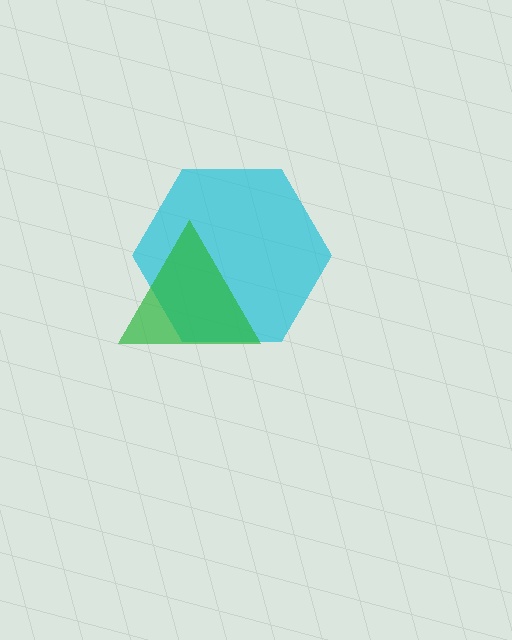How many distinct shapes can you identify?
There are 2 distinct shapes: a cyan hexagon, a green triangle.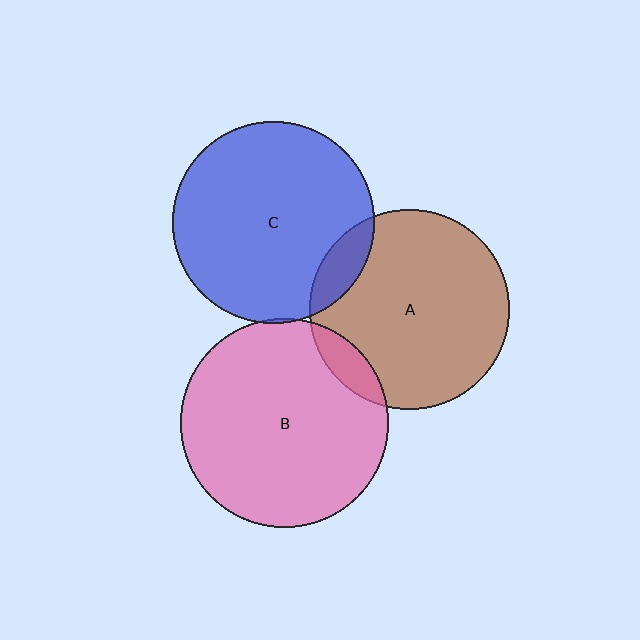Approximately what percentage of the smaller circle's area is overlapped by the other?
Approximately 10%.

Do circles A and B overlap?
Yes.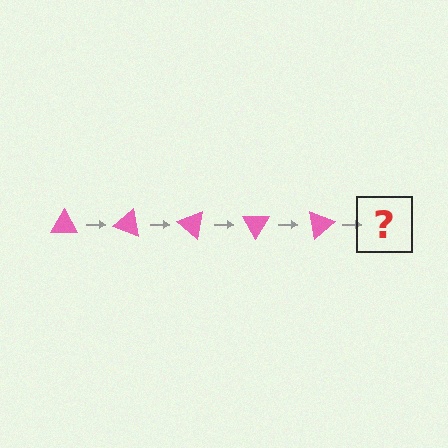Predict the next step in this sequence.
The next step is a pink triangle rotated 100 degrees.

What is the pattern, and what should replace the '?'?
The pattern is that the triangle rotates 20 degrees each step. The '?' should be a pink triangle rotated 100 degrees.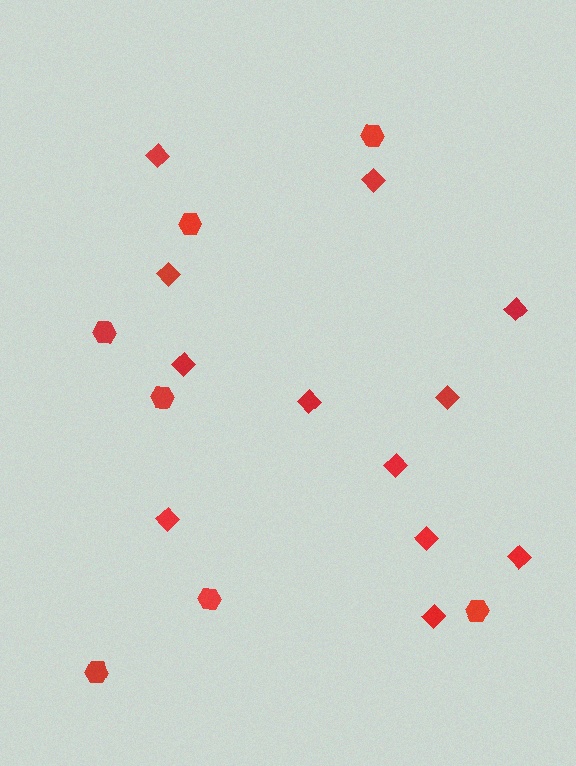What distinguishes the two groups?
There are 2 groups: one group of diamonds (12) and one group of hexagons (7).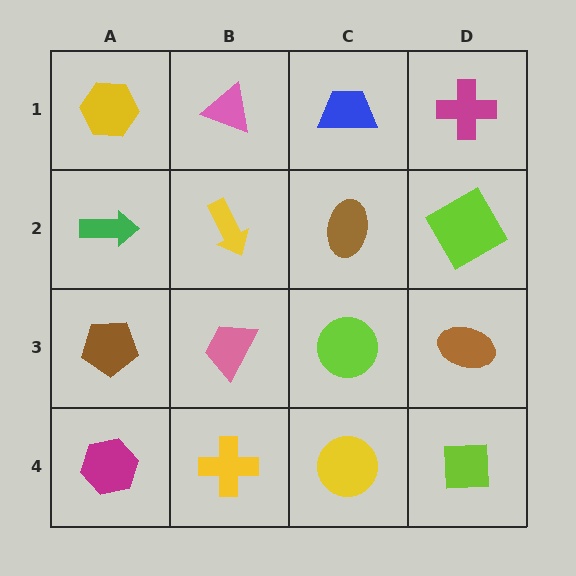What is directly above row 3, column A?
A green arrow.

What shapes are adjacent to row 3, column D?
A lime square (row 2, column D), a lime square (row 4, column D), a lime circle (row 3, column C).